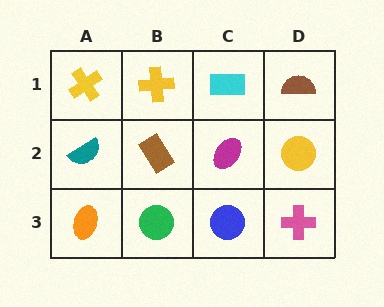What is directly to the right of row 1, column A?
A yellow cross.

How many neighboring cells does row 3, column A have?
2.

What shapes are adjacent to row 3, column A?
A teal semicircle (row 2, column A), a green circle (row 3, column B).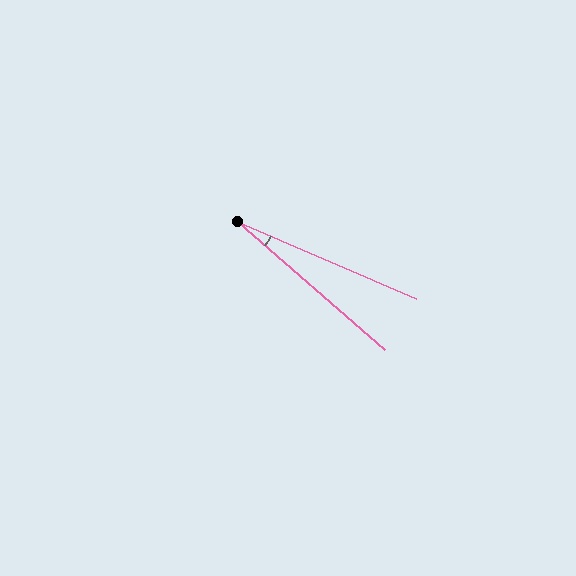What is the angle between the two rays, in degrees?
Approximately 17 degrees.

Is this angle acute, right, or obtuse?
It is acute.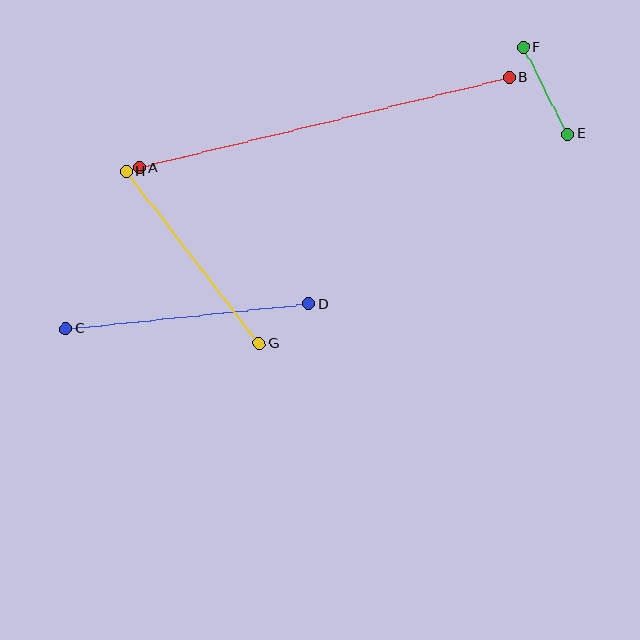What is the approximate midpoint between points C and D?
The midpoint is at approximately (187, 316) pixels.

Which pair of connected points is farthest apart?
Points A and B are farthest apart.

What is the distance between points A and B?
The distance is approximately 381 pixels.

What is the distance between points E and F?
The distance is approximately 97 pixels.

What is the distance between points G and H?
The distance is approximately 218 pixels.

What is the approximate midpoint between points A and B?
The midpoint is at approximately (324, 122) pixels.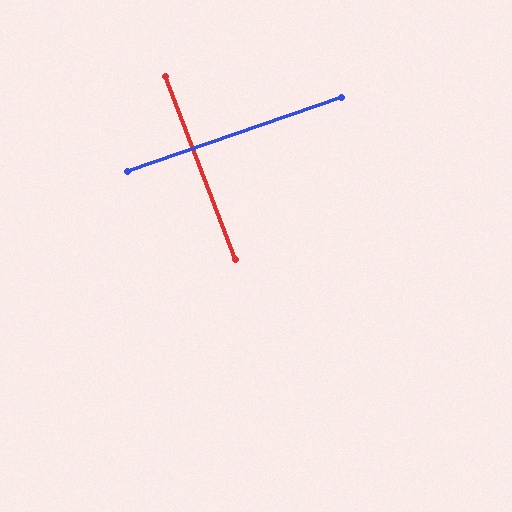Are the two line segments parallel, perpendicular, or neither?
Perpendicular — they meet at approximately 88°.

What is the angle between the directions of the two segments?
Approximately 88 degrees.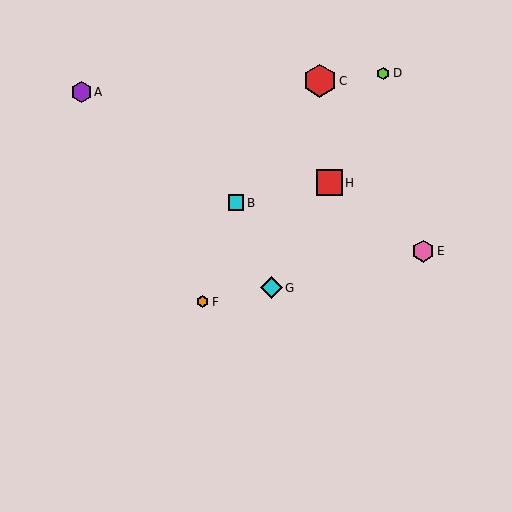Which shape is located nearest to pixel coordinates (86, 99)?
The purple hexagon (labeled A) at (81, 92) is nearest to that location.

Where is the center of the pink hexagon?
The center of the pink hexagon is at (423, 251).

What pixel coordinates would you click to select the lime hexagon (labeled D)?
Click at (383, 73) to select the lime hexagon D.